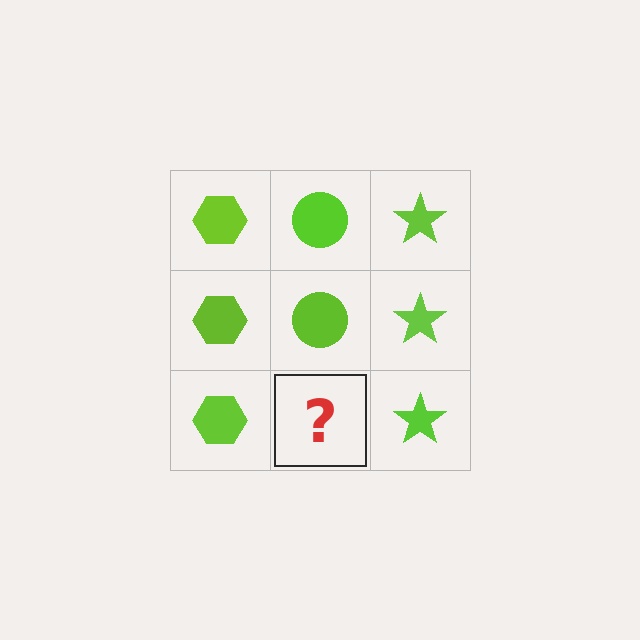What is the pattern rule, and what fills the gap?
The rule is that each column has a consistent shape. The gap should be filled with a lime circle.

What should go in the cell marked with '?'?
The missing cell should contain a lime circle.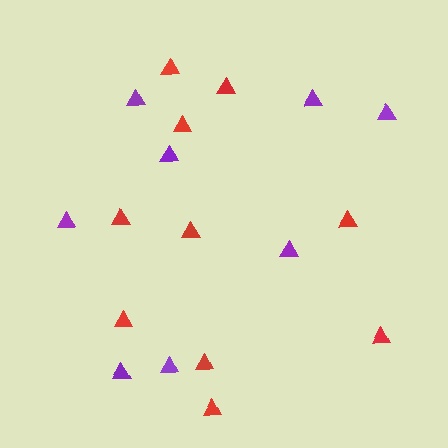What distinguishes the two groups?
There are 2 groups: one group of purple triangles (8) and one group of red triangles (10).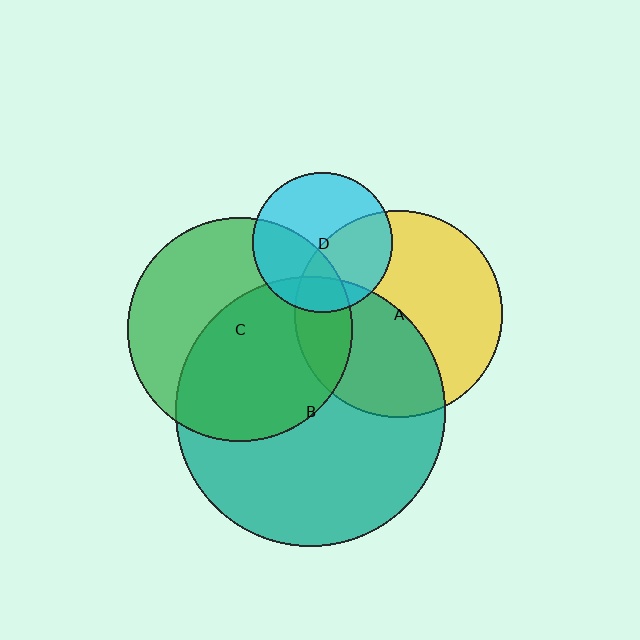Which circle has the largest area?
Circle B (teal).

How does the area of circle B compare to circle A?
Approximately 1.7 times.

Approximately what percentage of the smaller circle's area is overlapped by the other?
Approximately 45%.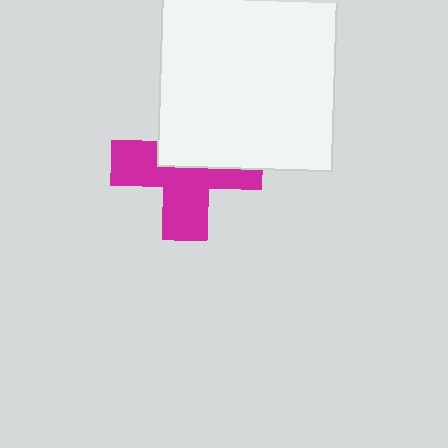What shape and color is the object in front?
The object in front is a white square.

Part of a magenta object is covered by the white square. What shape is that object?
It is a cross.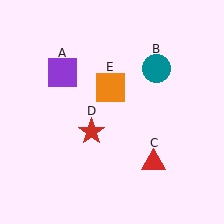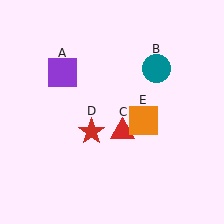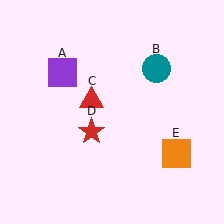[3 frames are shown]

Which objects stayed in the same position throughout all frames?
Purple square (object A) and teal circle (object B) and red star (object D) remained stationary.